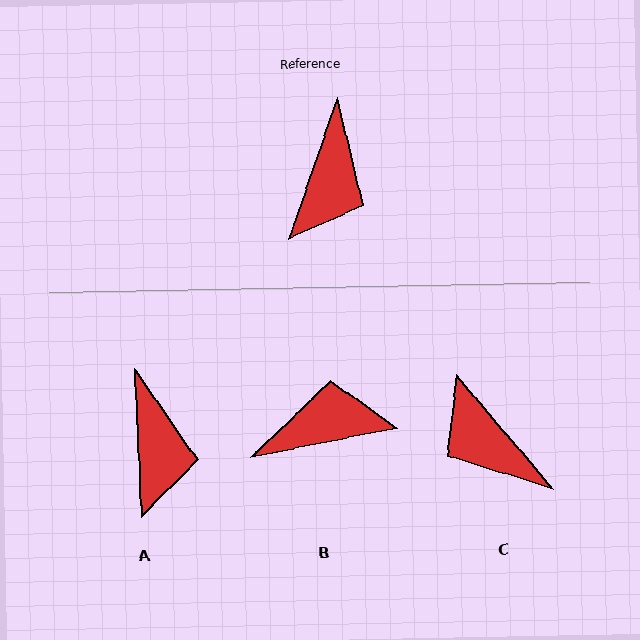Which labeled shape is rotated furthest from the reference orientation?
C, about 120 degrees away.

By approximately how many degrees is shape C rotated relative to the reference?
Approximately 120 degrees clockwise.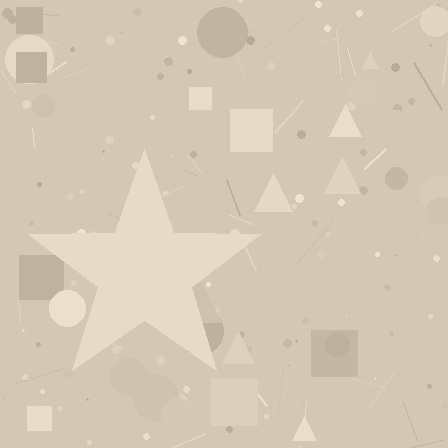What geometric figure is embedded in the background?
A star is embedded in the background.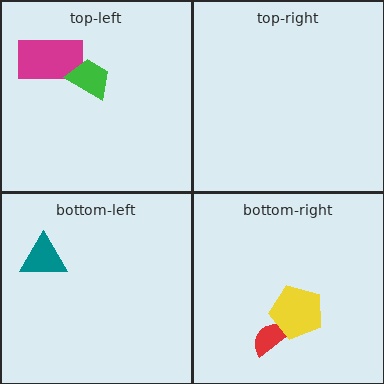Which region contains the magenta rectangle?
The top-left region.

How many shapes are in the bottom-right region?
2.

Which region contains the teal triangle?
The bottom-left region.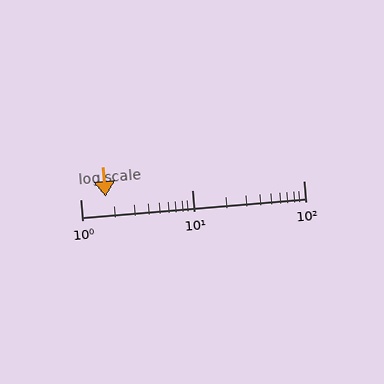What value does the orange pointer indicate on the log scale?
The pointer indicates approximately 1.7.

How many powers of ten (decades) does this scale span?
The scale spans 2 decades, from 1 to 100.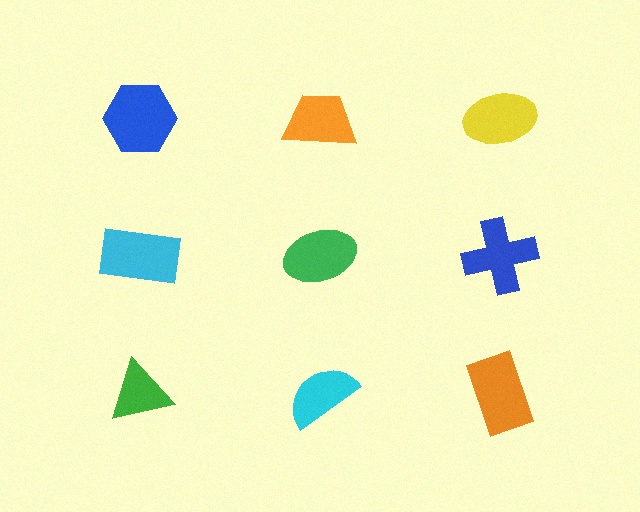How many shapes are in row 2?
3 shapes.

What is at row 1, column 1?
A blue hexagon.